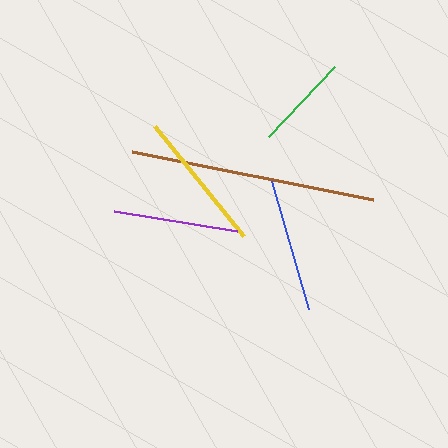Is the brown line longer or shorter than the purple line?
The brown line is longer than the purple line.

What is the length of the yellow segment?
The yellow segment is approximately 141 pixels long.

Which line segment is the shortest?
The green line is the shortest at approximately 96 pixels.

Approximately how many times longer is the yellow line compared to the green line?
The yellow line is approximately 1.5 times the length of the green line.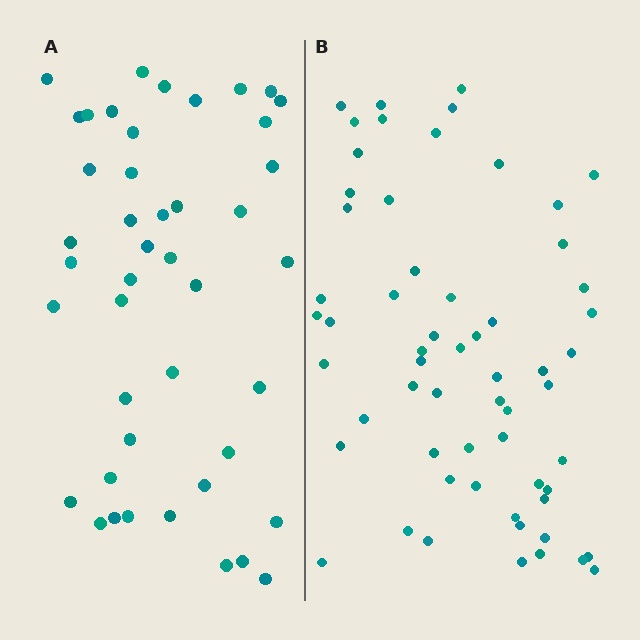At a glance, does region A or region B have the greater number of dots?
Region B (the right region) has more dots.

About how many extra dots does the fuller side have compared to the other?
Region B has approximately 15 more dots than region A.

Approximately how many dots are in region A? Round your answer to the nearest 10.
About 40 dots. (The exact count is 44, which rounds to 40.)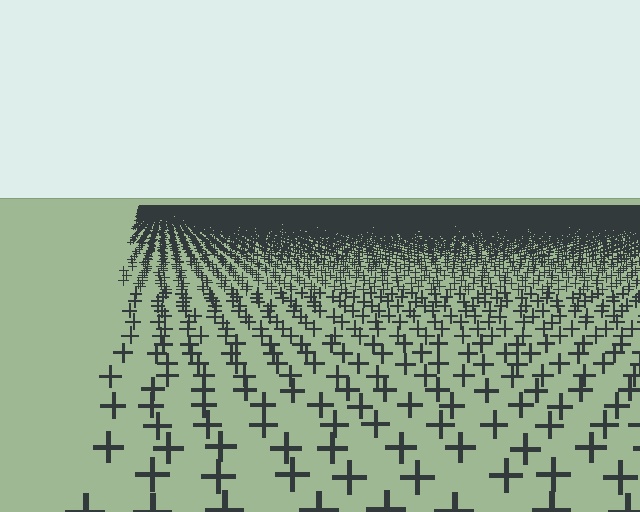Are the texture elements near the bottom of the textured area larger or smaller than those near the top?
Larger. Near the bottom, elements are closer to the viewer and appear at a bigger on-screen size.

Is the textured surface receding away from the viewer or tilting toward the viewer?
The surface is receding away from the viewer. Texture elements get smaller and denser toward the top.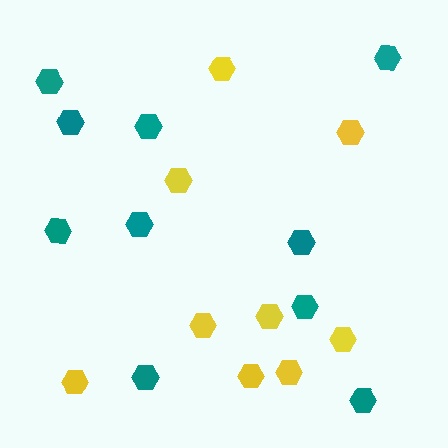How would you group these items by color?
There are 2 groups: one group of teal hexagons (10) and one group of yellow hexagons (9).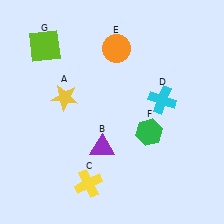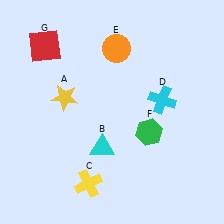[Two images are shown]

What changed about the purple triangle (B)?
In Image 1, B is purple. In Image 2, it changed to cyan.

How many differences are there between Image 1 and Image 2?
There are 2 differences between the two images.